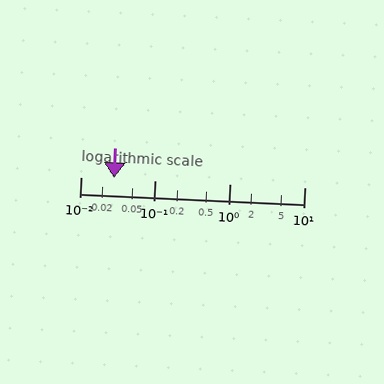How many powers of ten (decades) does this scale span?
The scale spans 3 decades, from 0.01 to 10.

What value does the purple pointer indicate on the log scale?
The pointer indicates approximately 0.028.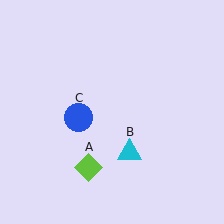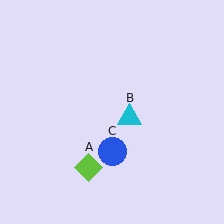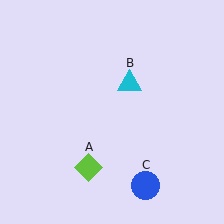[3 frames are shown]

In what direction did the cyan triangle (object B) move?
The cyan triangle (object B) moved up.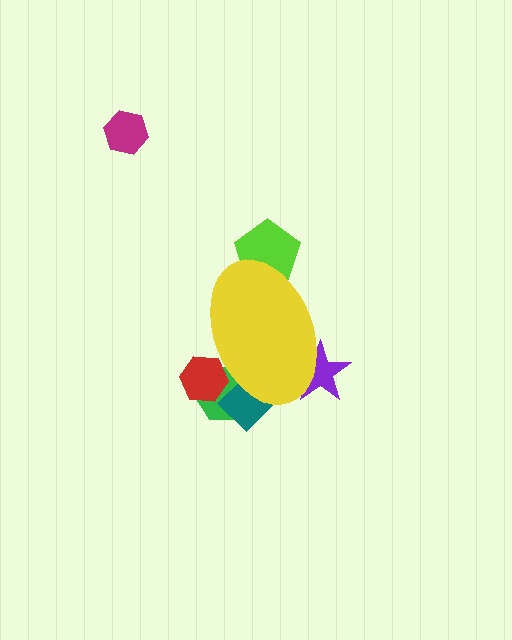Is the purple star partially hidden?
Yes, the purple star is partially hidden behind the yellow ellipse.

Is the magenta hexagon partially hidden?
No, the magenta hexagon is fully visible.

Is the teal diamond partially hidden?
Yes, the teal diamond is partially hidden behind the yellow ellipse.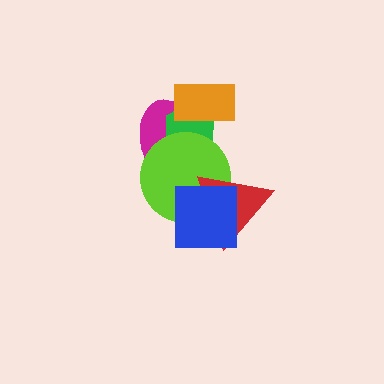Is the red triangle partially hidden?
Yes, it is partially covered by another shape.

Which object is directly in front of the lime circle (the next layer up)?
The red triangle is directly in front of the lime circle.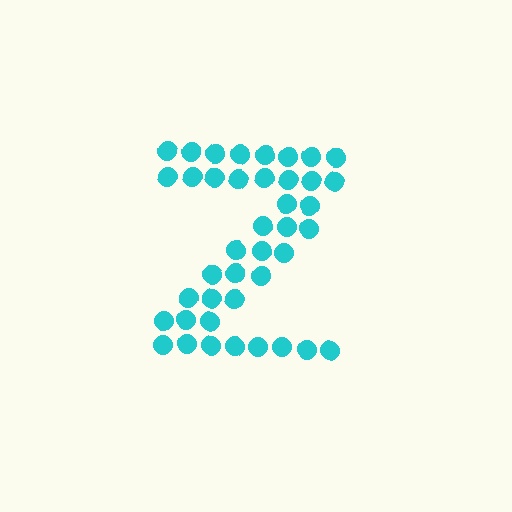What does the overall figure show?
The overall figure shows the letter Z.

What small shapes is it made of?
It is made of small circles.